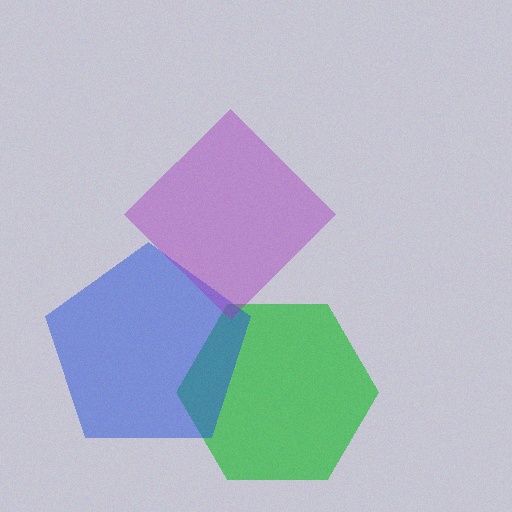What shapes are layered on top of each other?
The layered shapes are: a green hexagon, a blue pentagon, a purple diamond.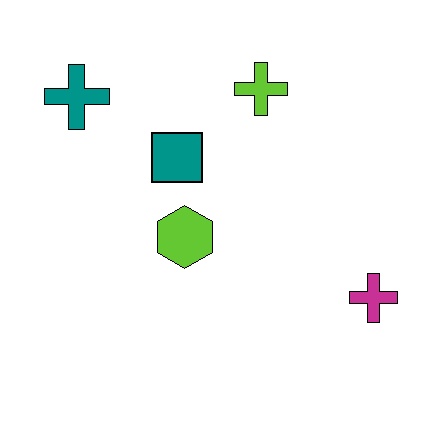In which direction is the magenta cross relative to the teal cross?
The magenta cross is to the right of the teal cross.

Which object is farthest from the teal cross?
The magenta cross is farthest from the teal cross.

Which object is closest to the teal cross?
The teal square is closest to the teal cross.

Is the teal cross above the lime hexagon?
Yes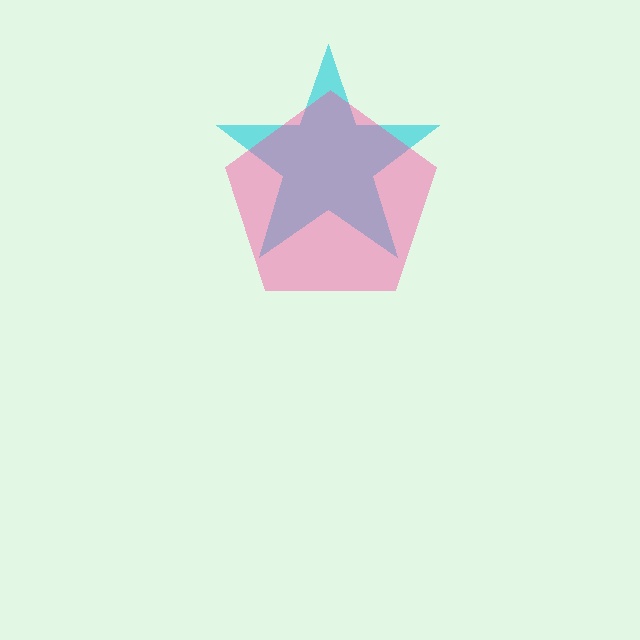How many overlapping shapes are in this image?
There are 2 overlapping shapes in the image.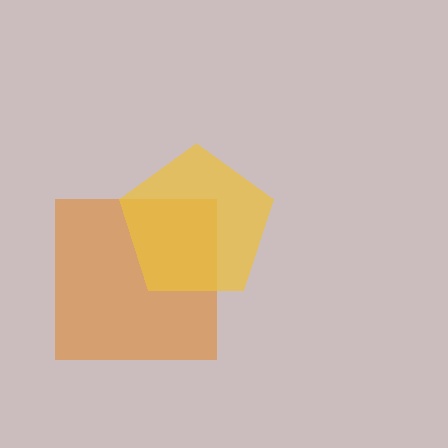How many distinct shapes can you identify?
There are 2 distinct shapes: an orange square, a yellow pentagon.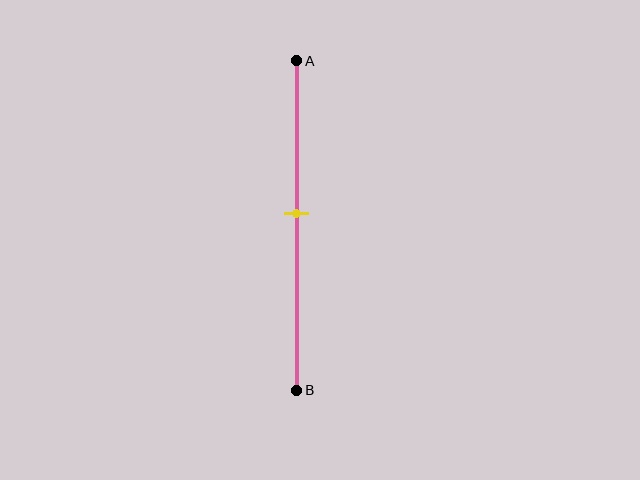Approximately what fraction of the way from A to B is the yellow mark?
The yellow mark is approximately 45% of the way from A to B.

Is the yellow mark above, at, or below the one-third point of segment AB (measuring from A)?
The yellow mark is below the one-third point of segment AB.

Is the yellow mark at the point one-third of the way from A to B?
No, the mark is at about 45% from A, not at the 33% one-third point.